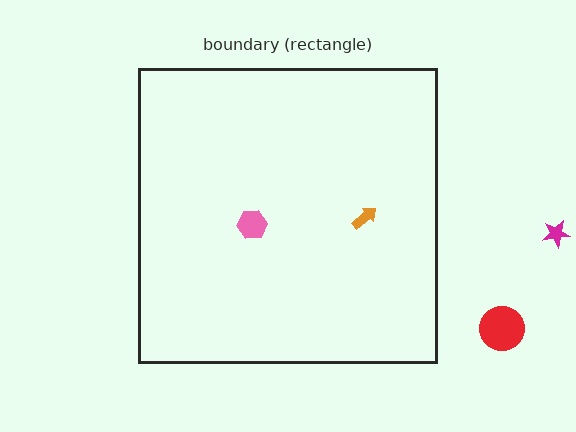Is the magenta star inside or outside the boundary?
Outside.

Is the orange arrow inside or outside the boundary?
Inside.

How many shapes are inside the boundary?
2 inside, 2 outside.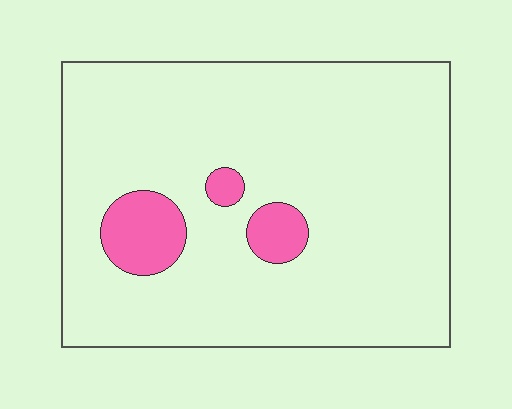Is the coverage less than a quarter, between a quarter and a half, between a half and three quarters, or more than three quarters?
Less than a quarter.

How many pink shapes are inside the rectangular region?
3.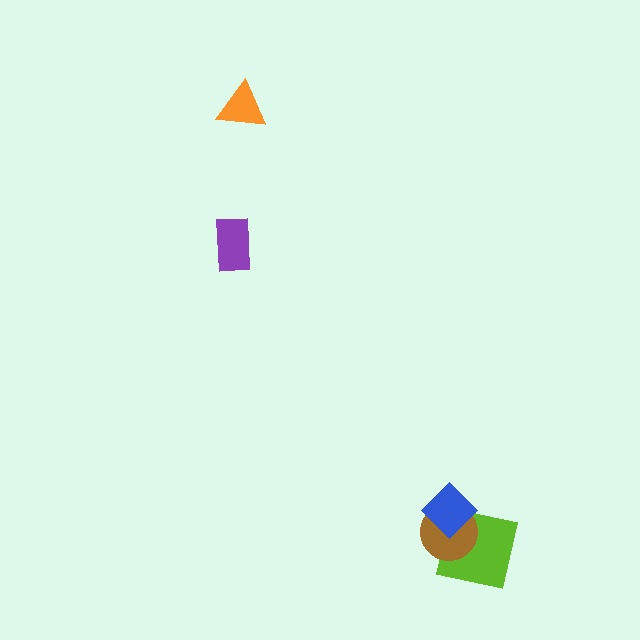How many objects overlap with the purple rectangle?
0 objects overlap with the purple rectangle.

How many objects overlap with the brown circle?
2 objects overlap with the brown circle.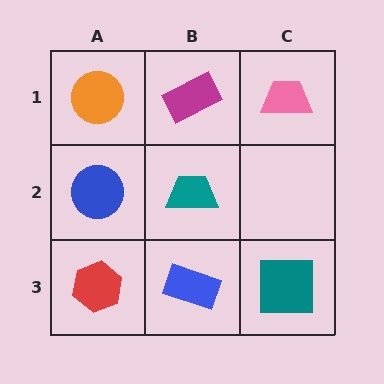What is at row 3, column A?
A red hexagon.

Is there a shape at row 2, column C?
No, that cell is empty.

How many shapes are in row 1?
3 shapes.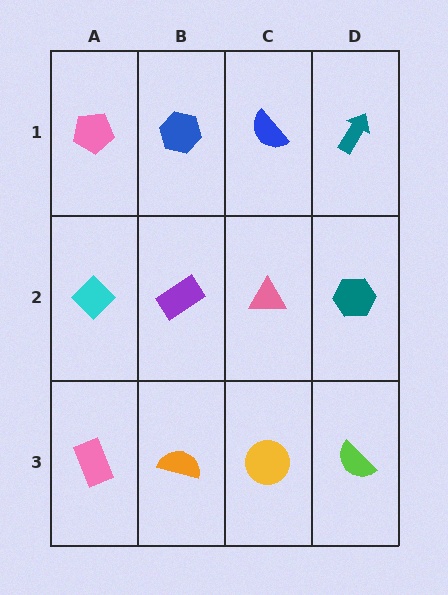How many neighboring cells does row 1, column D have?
2.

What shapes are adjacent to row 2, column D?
A teal arrow (row 1, column D), a lime semicircle (row 3, column D), a pink triangle (row 2, column C).